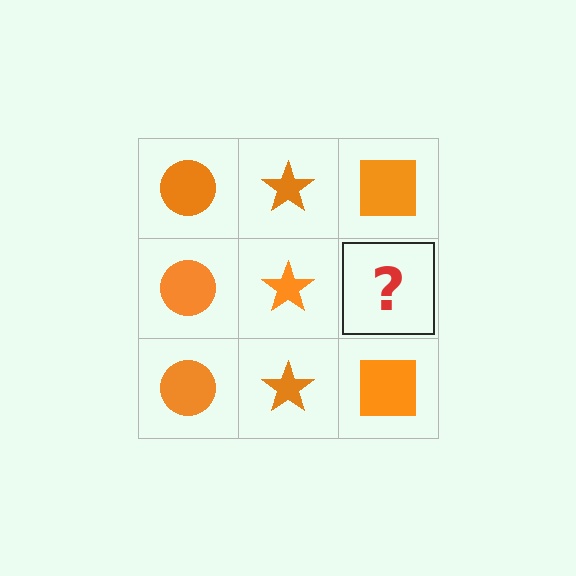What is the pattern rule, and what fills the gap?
The rule is that each column has a consistent shape. The gap should be filled with an orange square.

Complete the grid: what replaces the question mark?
The question mark should be replaced with an orange square.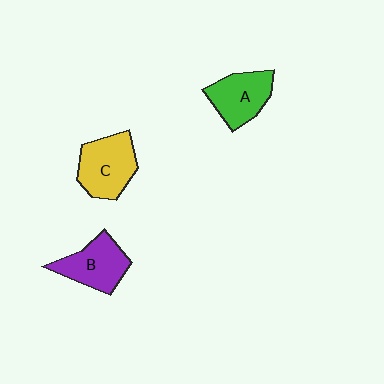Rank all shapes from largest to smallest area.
From largest to smallest: C (yellow), B (purple), A (green).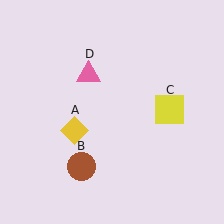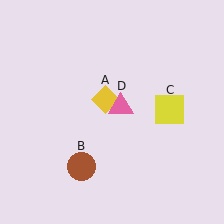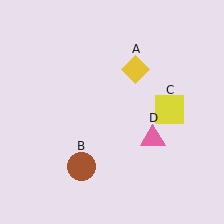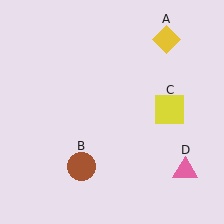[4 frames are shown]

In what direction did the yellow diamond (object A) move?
The yellow diamond (object A) moved up and to the right.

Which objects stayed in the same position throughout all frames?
Brown circle (object B) and yellow square (object C) remained stationary.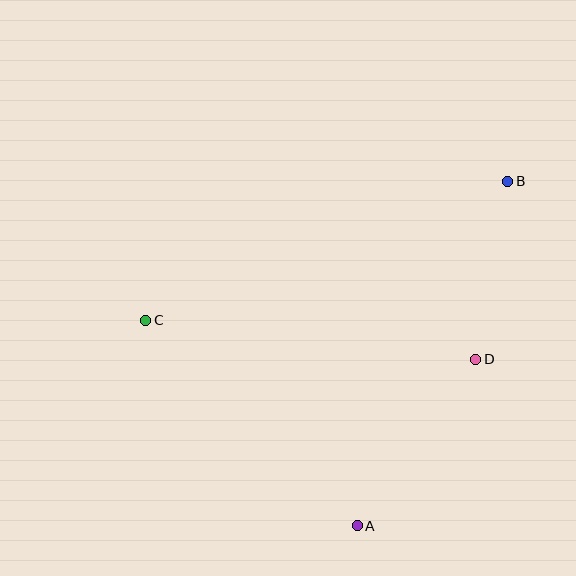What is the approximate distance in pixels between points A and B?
The distance between A and B is approximately 376 pixels.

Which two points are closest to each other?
Points B and D are closest to each other.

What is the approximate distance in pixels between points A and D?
The distance between A and D is approximately 205 pixels.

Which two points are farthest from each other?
Points B and C are farthest from each other.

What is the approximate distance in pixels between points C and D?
The distance between C and D is approximately 333 pixels.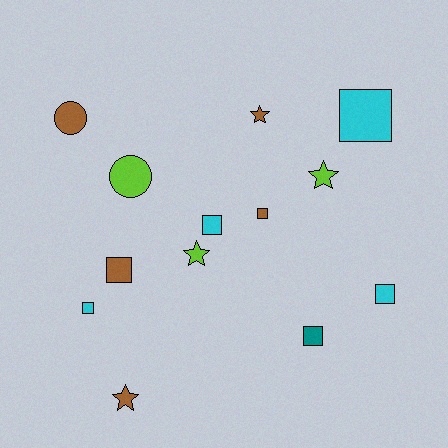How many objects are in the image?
There are 13 objects.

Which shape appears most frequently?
Square, with 7 objects.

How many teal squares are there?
There is 1 teal square.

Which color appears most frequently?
Brown, with 5 objects.